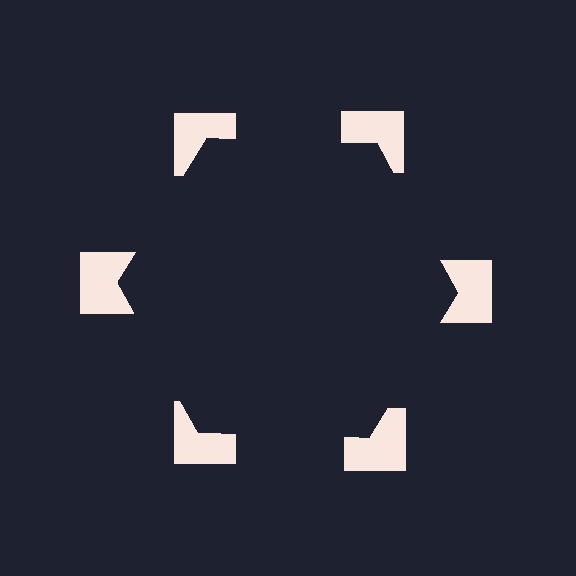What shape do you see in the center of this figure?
An illusory hexagon — its edges are inferred from the aligned wedge cuts in the notched squares, not physically drawn.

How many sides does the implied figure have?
6 sides.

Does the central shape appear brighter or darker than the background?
It typically appears slightly darker than the background, even though no actual brightness change is drawn.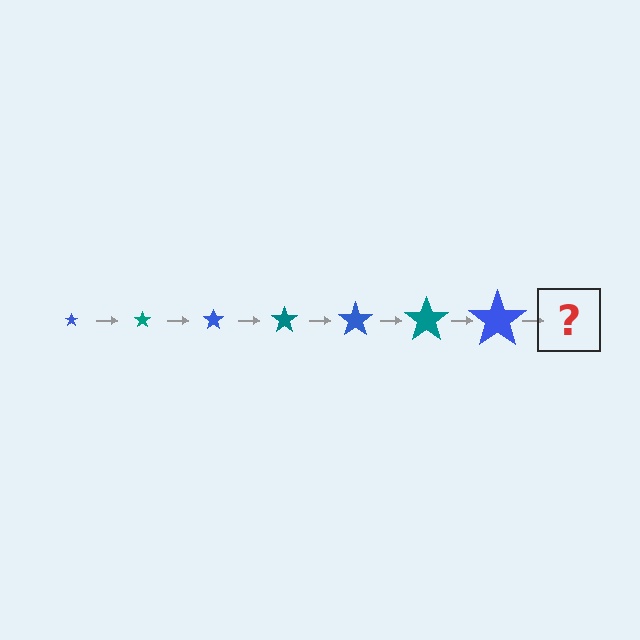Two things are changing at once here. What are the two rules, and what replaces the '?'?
The two rules are that the star grows larger each step and the color cycles through blue and teal. The '?' should be a teal star, larger than the previous one.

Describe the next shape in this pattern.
It should be a teal star, larger than the previous one.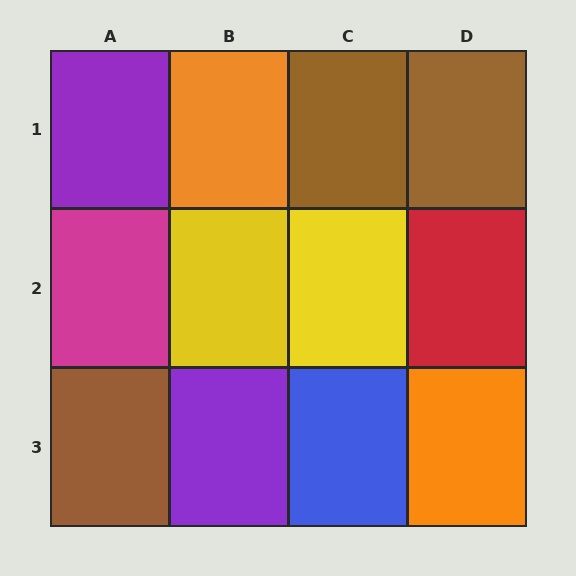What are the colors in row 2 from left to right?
Magenta, yellow, yellow, red.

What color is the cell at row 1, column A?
Purple.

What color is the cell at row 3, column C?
Blue.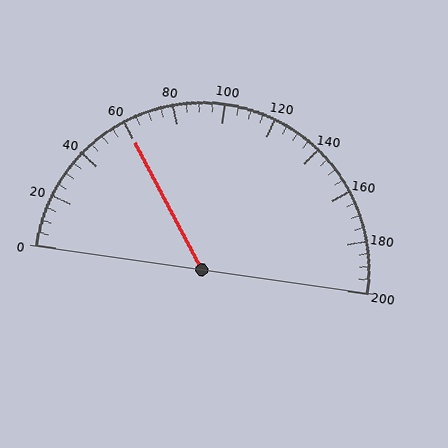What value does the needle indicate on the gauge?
The needle indicates approximately 60.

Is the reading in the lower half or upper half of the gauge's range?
The reading is in the lower half of the range (0 to 200).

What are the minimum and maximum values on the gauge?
The gauge ranges from 0 to 200.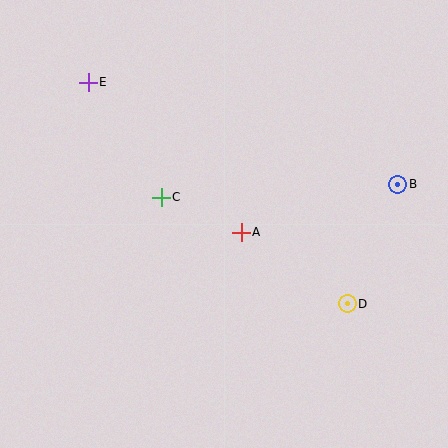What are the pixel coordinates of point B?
Point B is at (398, 184).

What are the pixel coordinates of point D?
Point D is at (347, 304).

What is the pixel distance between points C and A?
The distance between C and A is 87 pixels.